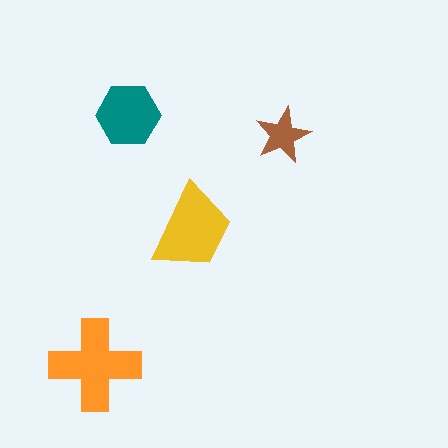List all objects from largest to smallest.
The orange cross, the yellow trapezoid, the teal hexagon, the brown star.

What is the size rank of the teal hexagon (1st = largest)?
3rd.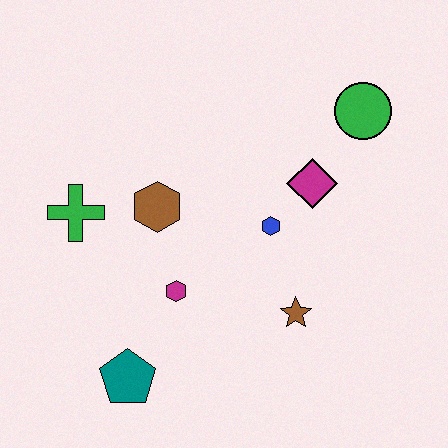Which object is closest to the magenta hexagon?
The brown hexagon is closest to the magenta hexagon.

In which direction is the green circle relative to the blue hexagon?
The green circle is above the blue hexagon.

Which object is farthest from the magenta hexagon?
The green circle is farthest from the magenta hexagon.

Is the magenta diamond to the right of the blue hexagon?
Yes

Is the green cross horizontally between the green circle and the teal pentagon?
No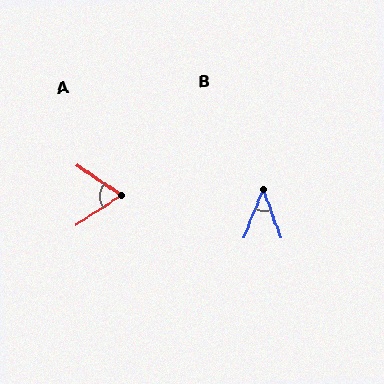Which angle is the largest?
A, at approximately 68 degrees.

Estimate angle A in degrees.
Approximately 68 degrees.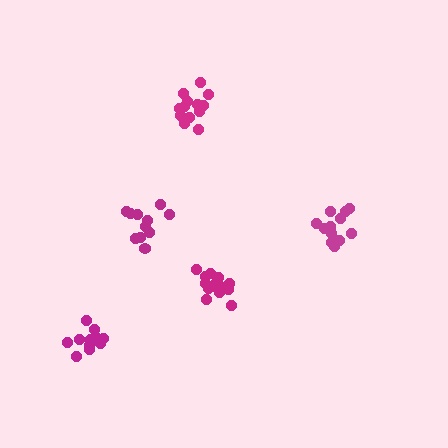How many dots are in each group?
Group 1: 15 dots, Group 2: 14 dots, Group 3: 11 dots, Group 4: 14 dots, Group 5: 11 dots (65 total).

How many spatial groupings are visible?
There are 5 spatial groupings.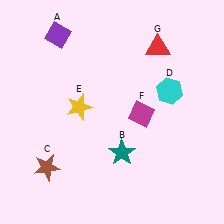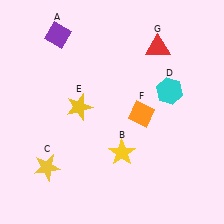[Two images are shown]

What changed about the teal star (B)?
In Image 1, B is teal. In Image 2, it changed to yellow.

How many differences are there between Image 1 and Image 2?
There are 3 differences between the two images.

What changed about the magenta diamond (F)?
In Image 1, F is magenta. In Image 2, it changed to orange.